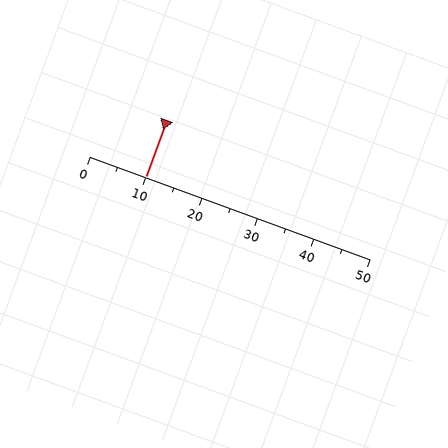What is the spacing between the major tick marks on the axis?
The major ticks are spaced 10 apart.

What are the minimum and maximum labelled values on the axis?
The axis runs from 0 to 50.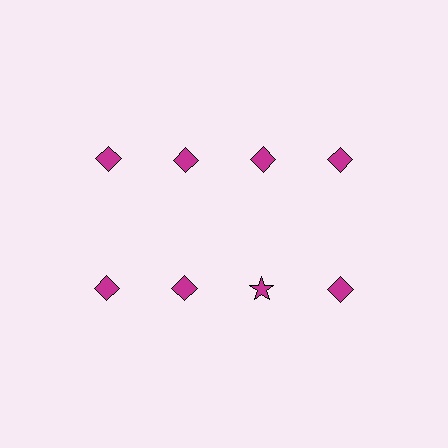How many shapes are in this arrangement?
There are 8 shapes arranged in a grid pattern.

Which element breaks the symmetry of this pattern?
The magenta star in the second row, center column breaks the symmetry. All other shapes are magenta diamonds.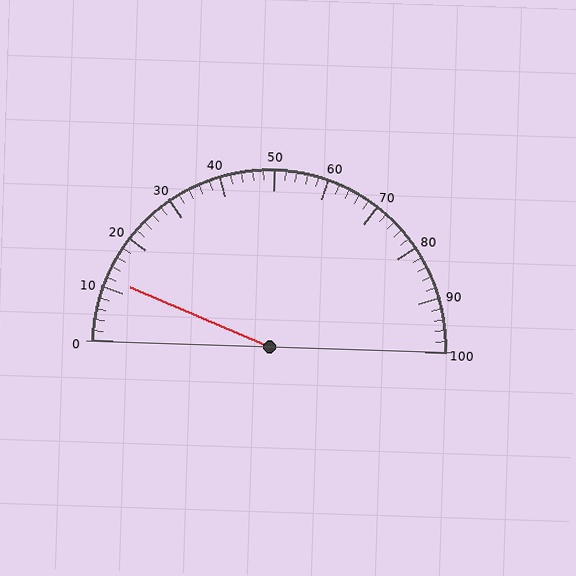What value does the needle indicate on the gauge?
The needle indicates approximately 12.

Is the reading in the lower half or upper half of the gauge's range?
The reading is in the lower half of the range (0 to 100).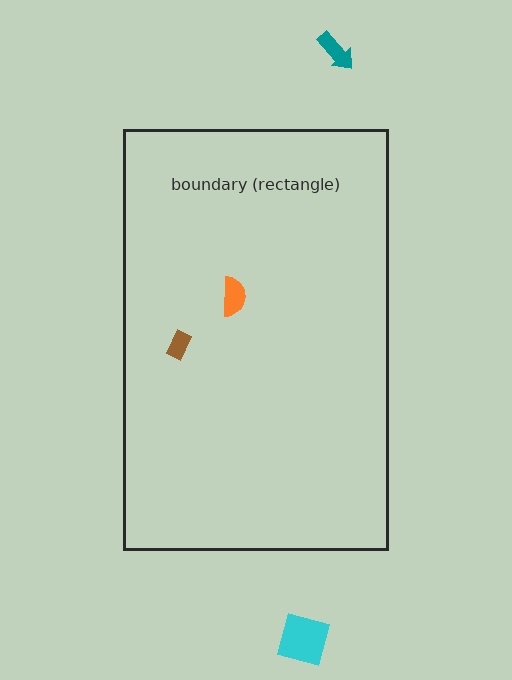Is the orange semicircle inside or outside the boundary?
Inside.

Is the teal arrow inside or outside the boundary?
Outside.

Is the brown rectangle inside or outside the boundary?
Inside.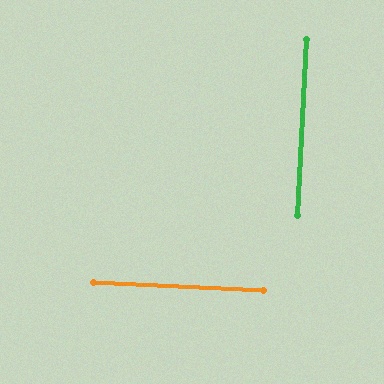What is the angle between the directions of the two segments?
Approximately 90 degrees.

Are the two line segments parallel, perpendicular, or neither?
Perpendicular — they meet at approximately 90°.